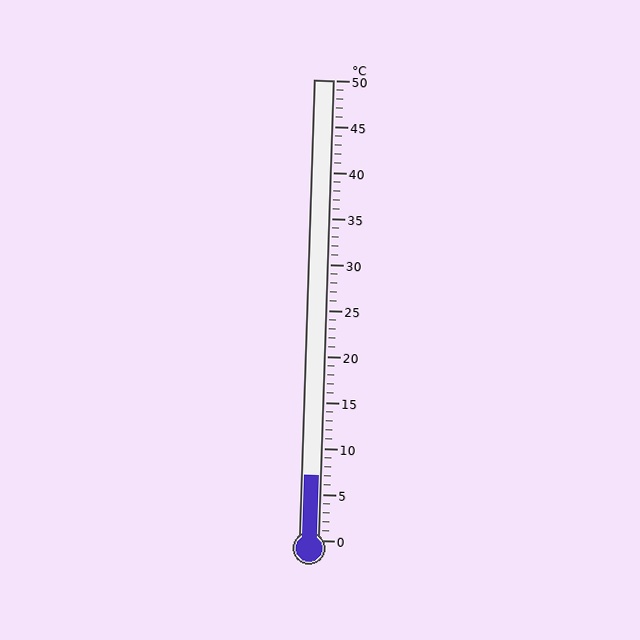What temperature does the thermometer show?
The thermometer shows approximately 7°C.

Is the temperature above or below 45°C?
The temperature is below 45°C.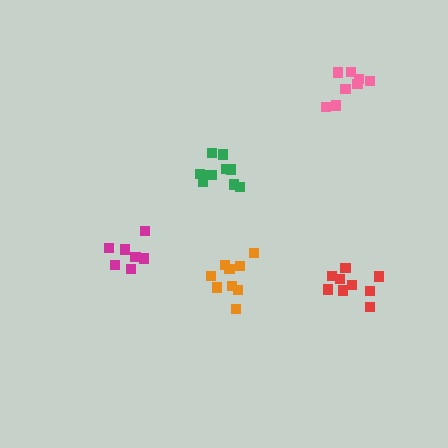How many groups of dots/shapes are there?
There are 5 groups.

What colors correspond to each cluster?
The clusters are colored: green, pink, red, orange, magenta.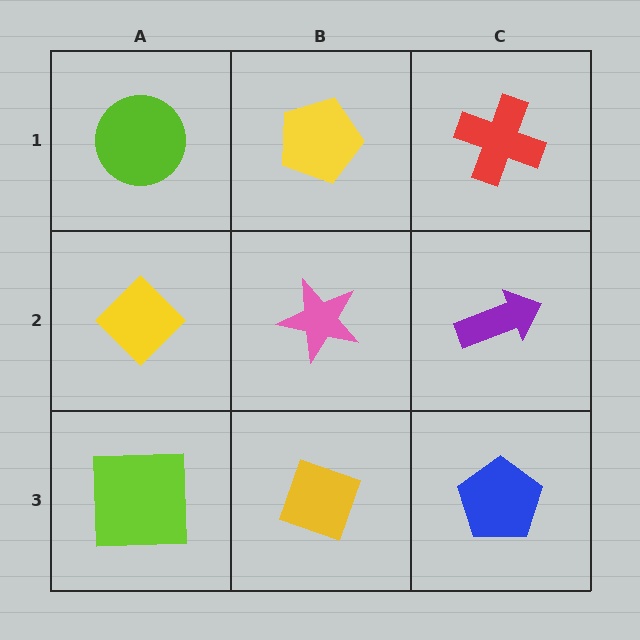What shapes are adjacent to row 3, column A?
A yellow diamond (row 2, column A), a yellow diamond (row 3, column B).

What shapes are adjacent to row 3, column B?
A pink star (row 2, column B), a lime square (row 3, column A), a blue pentagon (row 3, column C).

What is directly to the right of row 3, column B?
A blue pentagon.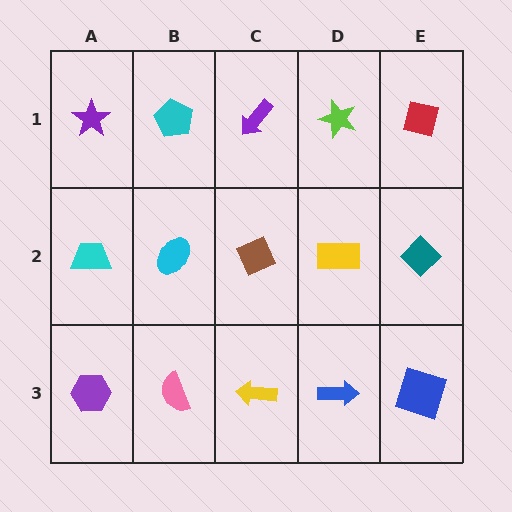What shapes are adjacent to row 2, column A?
A purple star (row 1, column A), a purple hexagon (row 3, column A), a cyan ellipse (row 2, column B).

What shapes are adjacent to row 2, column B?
A cyan pentagon (row 1, column B), a pink semicircle (row 3, column B), a cyan trapezoid (row 2, column A), a brown diamond (row 2, column C).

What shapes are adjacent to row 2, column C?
A purple arrow (row 1, column C), a yellow arrow (row 3, column C), a cyan ellipse (row 2, column B), a yellow rectangle (row 2, column D).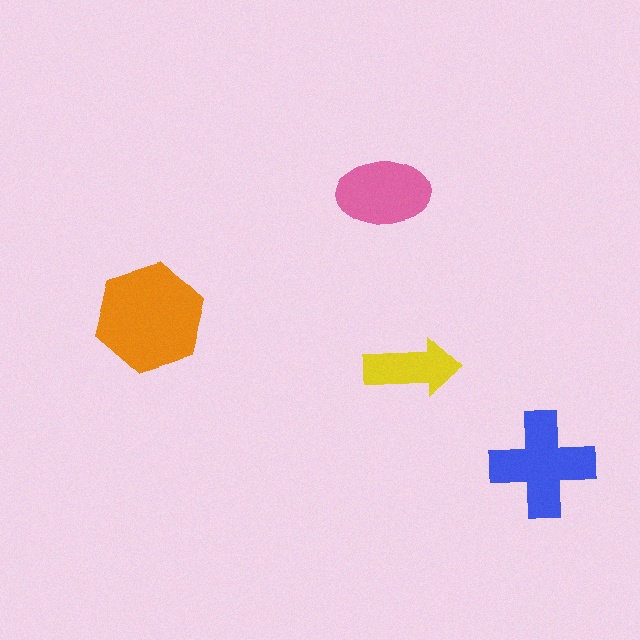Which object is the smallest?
The yellow arrow.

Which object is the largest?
The orange hexagon.